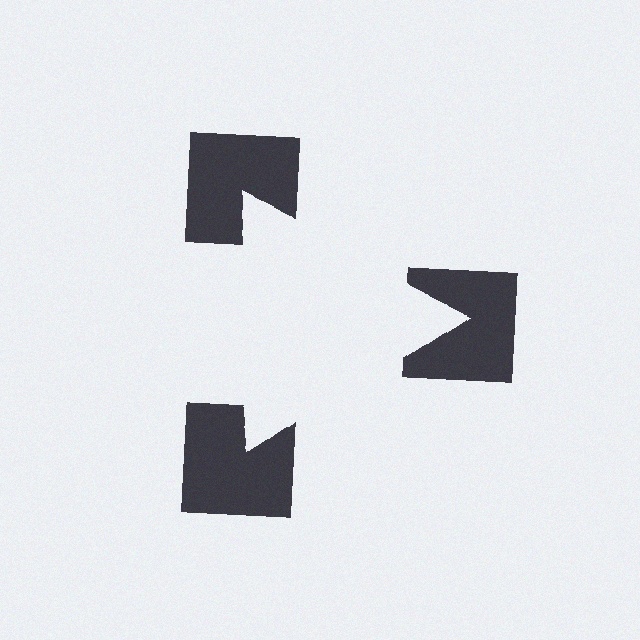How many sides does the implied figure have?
3 sides.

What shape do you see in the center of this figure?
An illusory triangle — its edges are inferred from the aligned wedge cuts in the notched squares, not physically drawn.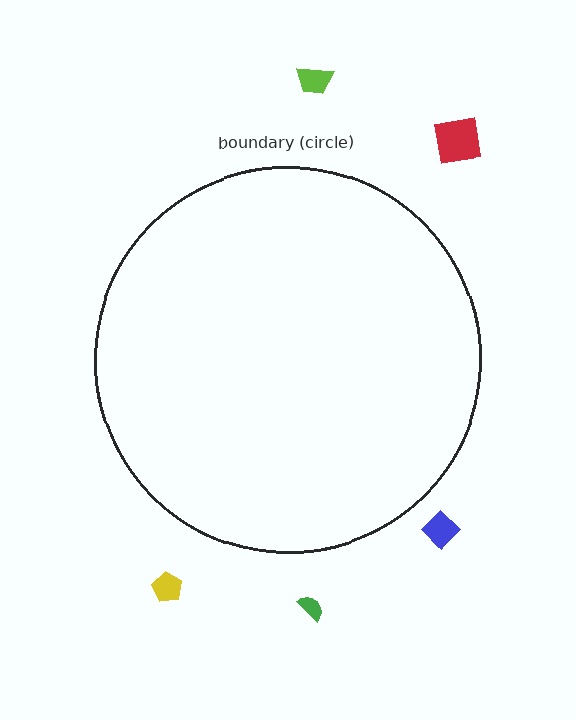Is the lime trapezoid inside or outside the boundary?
Outside.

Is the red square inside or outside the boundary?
Outside.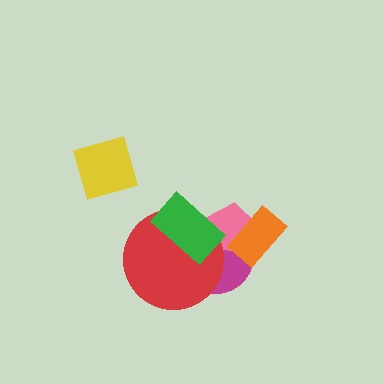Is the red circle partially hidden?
Yes, it is partially covered by another shape.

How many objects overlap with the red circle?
3 objects overlap with the red circle.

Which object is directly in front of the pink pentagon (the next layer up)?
The red circle is directly in front of the pink pentagon.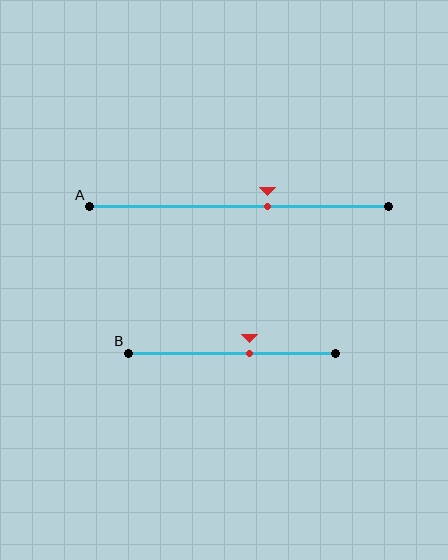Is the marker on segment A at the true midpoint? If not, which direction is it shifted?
No, the marker on segment A is shifted to the right by about 9% of the segment length.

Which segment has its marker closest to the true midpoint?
Segment B has its marker closest to the true midpoint.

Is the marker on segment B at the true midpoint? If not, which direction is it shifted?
No, the marker on segment B is shifted to the right by about 8% of the segment length.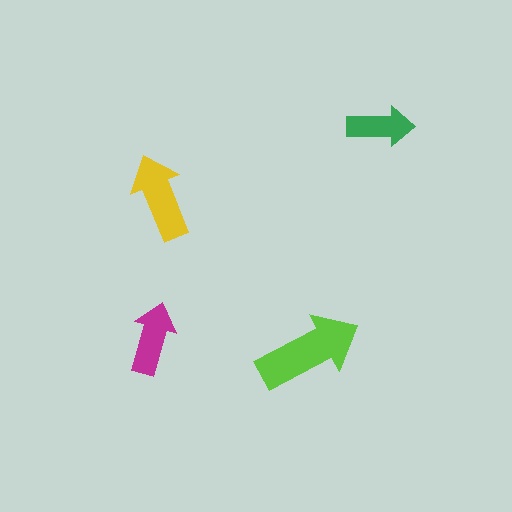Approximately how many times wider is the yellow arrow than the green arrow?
About 1.5 times wider.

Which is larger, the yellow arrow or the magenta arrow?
The yellow one.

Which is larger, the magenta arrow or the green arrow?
The magenta one.